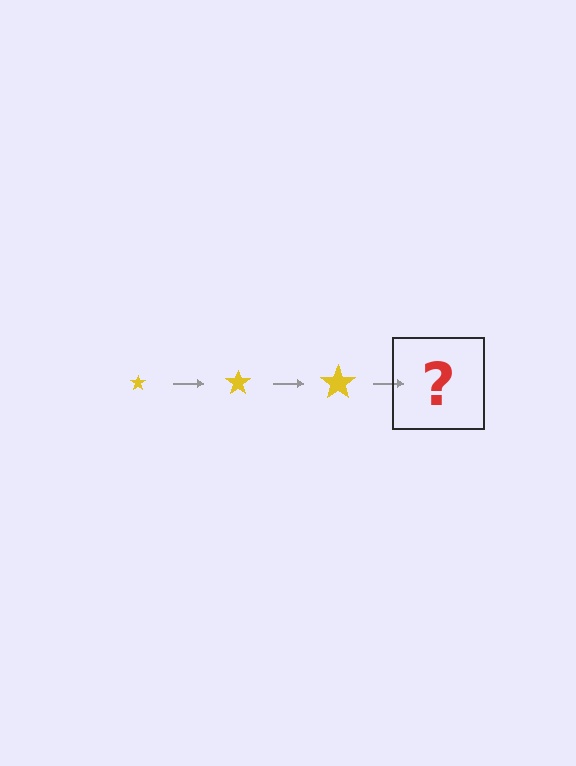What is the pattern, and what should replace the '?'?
The pattern is that the star gets progressively larger each step. The '?' should be a yellow star, larger than the previous one.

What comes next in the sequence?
The next element should be a yellow star, larger than the previous one.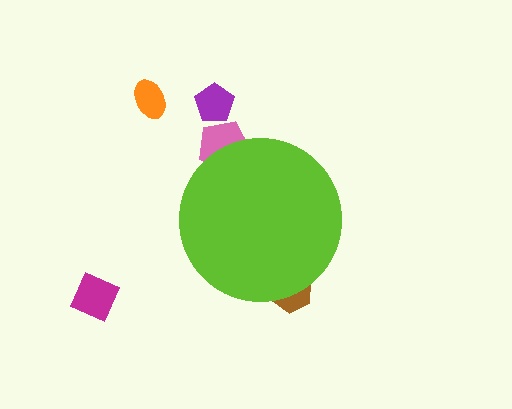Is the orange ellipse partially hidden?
No, the orange ellipse is fully visible.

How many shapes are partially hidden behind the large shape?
2 shapes are partially hidden.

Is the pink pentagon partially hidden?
Yes, the pink pentagon is partially hidden behind the lime circle.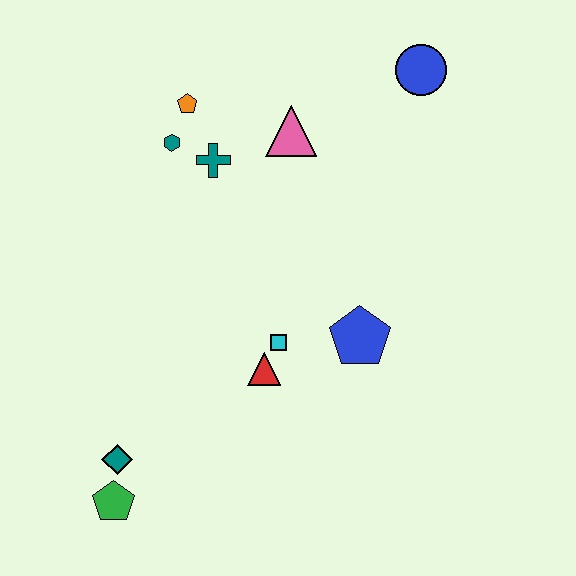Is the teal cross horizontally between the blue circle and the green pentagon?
Yes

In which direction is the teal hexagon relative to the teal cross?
The teal hexagon is to the left of the teal cross.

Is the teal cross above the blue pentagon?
Yes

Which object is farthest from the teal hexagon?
The green pentagon is farthest from the teal hexagon.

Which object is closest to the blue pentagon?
The cyan square is closest to the blue pentagon.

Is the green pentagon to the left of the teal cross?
Yes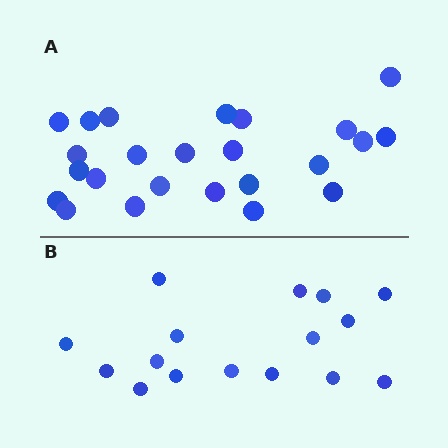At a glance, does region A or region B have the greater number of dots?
Region A (the top region) has more dots.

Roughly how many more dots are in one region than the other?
Region A has roughly 8 or so more dots than region B.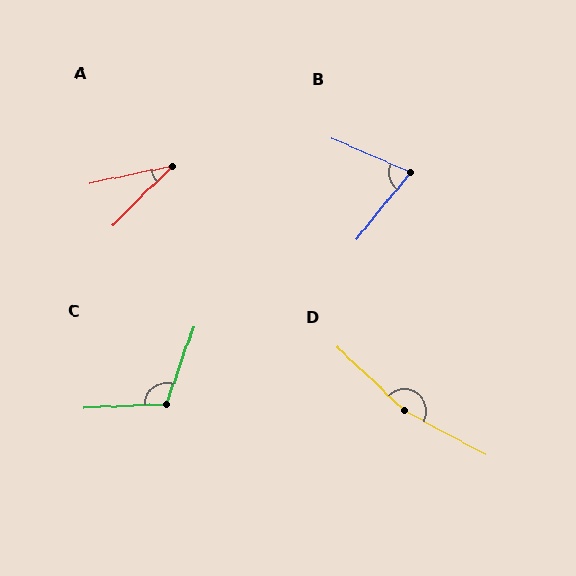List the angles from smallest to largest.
A (33°), B (74°), C (112°), D (165°).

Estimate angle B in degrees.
Approximately 74 degrees.